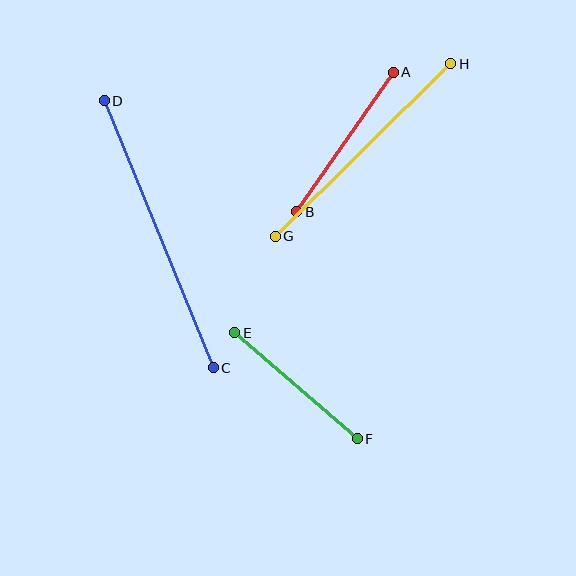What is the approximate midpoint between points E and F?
The midpoint is at approximately (296, 386) pixels.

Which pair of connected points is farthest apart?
Points C and D are farthest apart.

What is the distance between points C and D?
The distance is approximately 289 pixels.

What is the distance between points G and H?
The distance is approximately 246 pixels.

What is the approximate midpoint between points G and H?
The midpoint is at approximately (363, 150) pixels.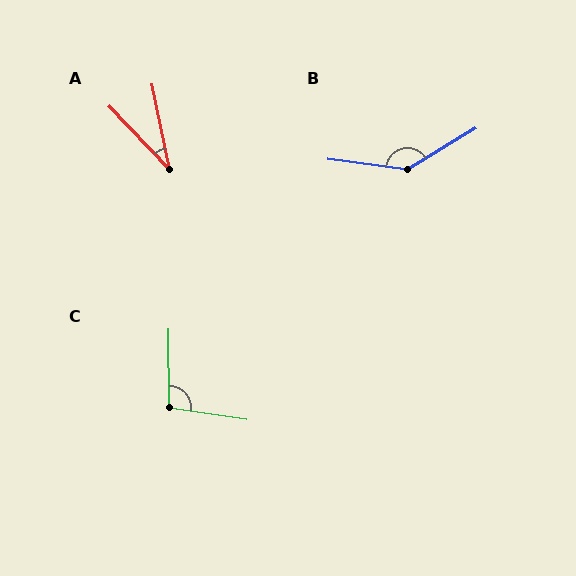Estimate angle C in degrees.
Approximately 99 degrees.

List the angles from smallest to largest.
A (32°), C (99°), B (141°).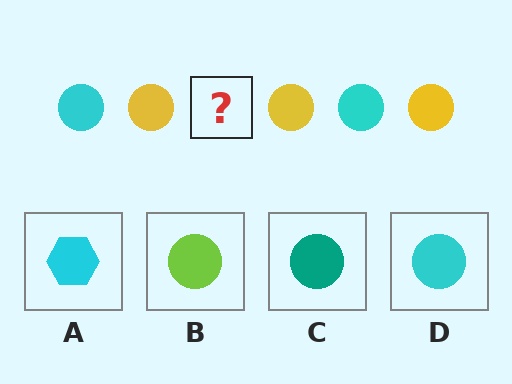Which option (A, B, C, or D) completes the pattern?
D.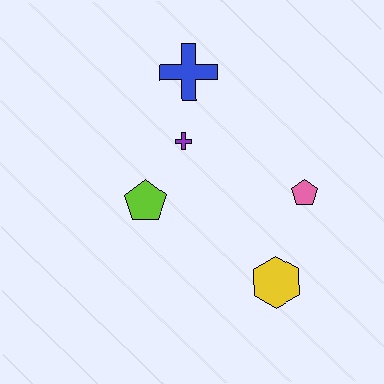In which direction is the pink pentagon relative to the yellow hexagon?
The pink pentagon is above the yellow hexagon.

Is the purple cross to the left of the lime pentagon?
No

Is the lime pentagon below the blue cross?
Yes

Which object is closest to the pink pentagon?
The yellow hexagon is closest to the pink pentagon.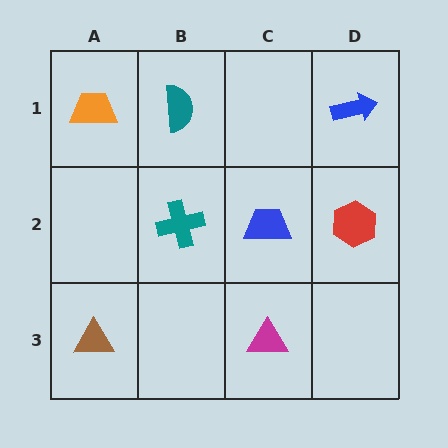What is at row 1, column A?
An orange trapezoid.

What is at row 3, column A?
A brown triangle.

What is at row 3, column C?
A magenta triangle.